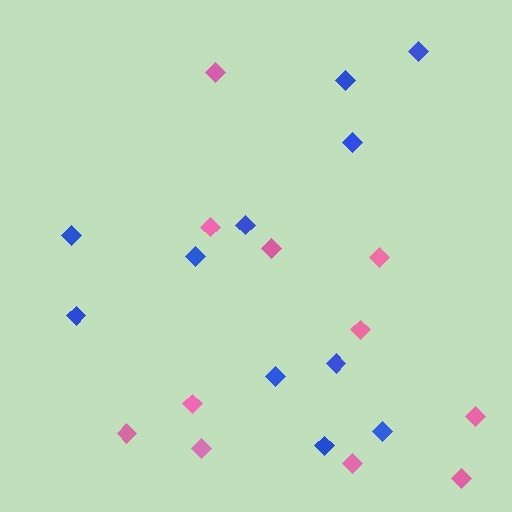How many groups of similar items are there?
There are 2 groups: one group of blue diamonds (11) and one group of pink diamonds (11).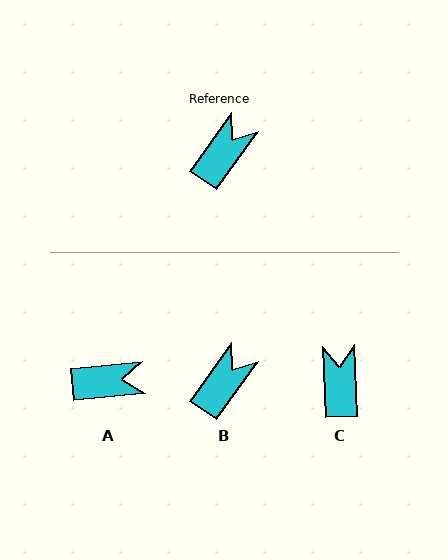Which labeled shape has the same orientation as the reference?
B.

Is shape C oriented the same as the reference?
No, it is off by about 38 degrees.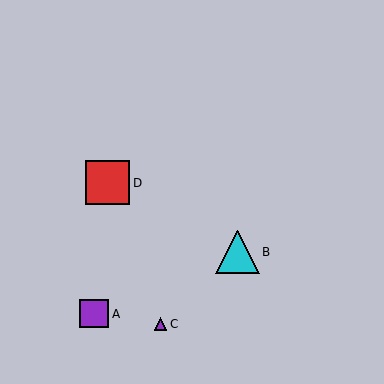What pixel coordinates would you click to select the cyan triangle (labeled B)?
Click at (237, 252) to select the cyan triangle B.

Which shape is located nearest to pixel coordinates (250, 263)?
The cyan triangle (labeled B) at (237, 252) is nearest to that location.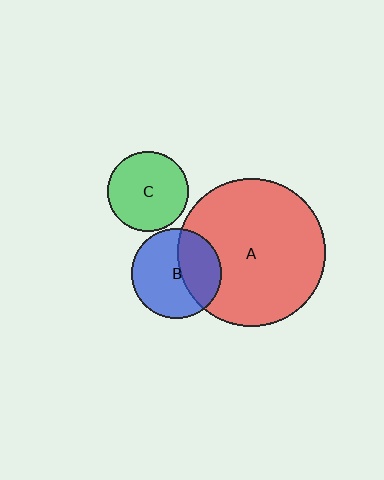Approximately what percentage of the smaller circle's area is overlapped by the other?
Approximately 40%.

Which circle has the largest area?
Circle A (red).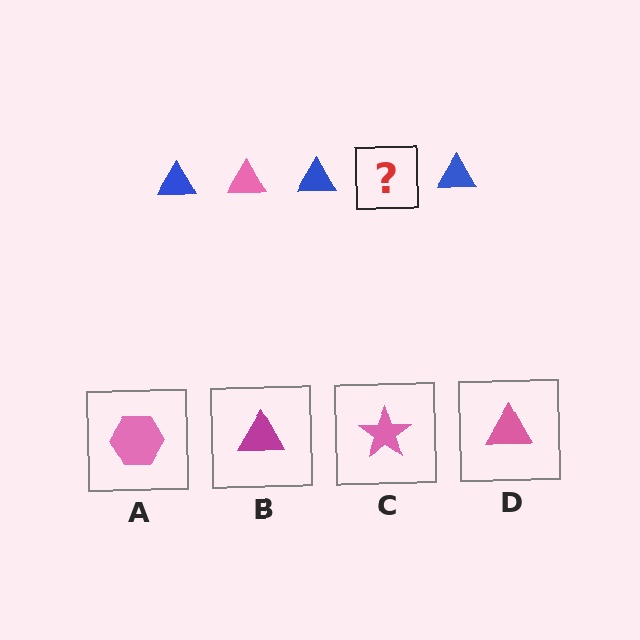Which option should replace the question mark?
Option D.